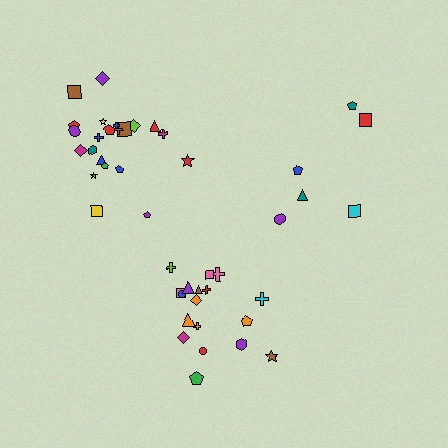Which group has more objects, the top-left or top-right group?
The top-left group.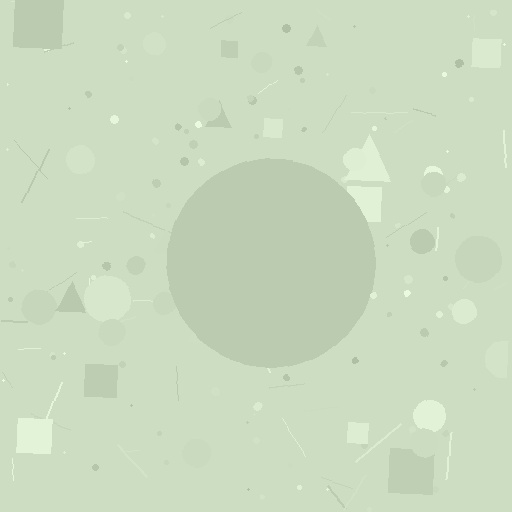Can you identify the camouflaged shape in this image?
The camouflaged shape is a circle.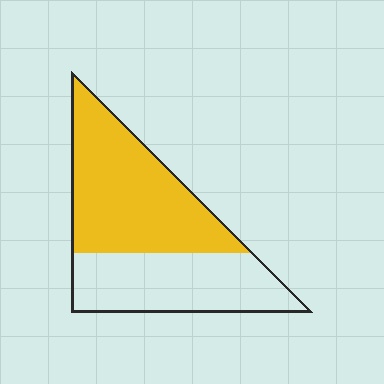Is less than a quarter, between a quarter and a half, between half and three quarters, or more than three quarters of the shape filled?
Between half and three quarters.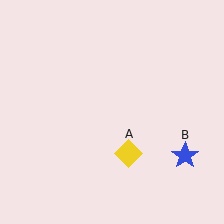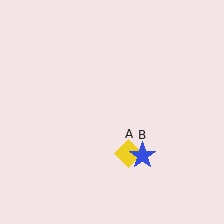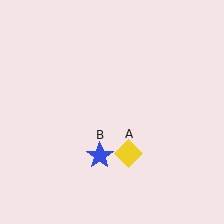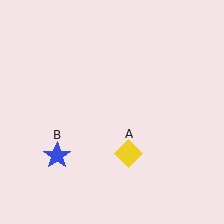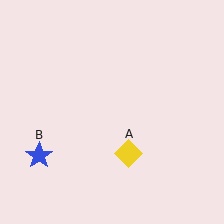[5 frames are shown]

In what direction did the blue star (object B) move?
The blue star (object B) moved left.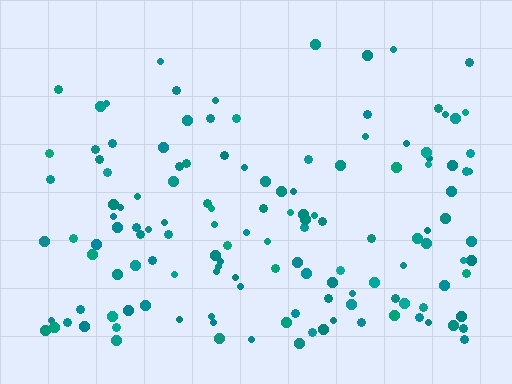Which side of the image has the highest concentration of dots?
The bottom.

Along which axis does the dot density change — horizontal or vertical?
Vertical.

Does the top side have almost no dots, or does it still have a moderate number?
Still a moderate number, just noticeably fewer than the bottom.